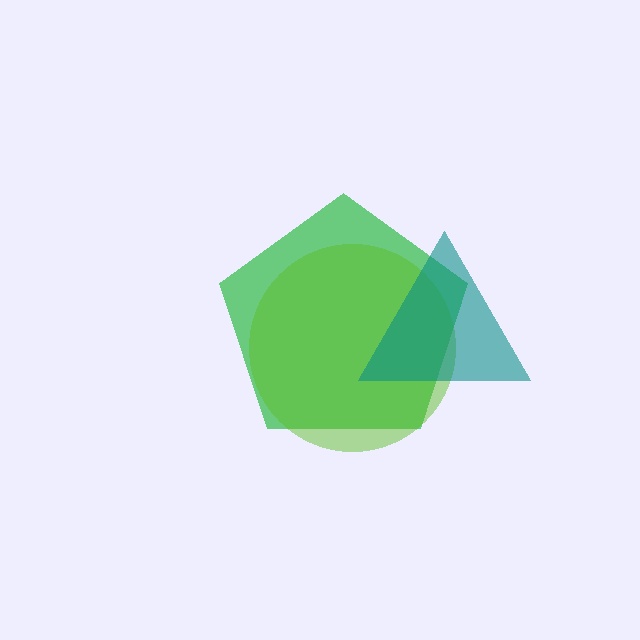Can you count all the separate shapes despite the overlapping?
Yes, there are 3 separate shapes.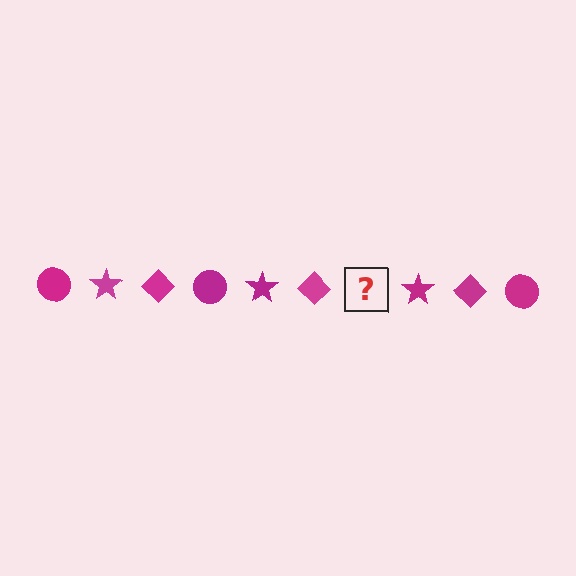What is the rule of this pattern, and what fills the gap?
The rule is that the pattern cycles through circle, star, diamond shapes in magenta. The gap should be filled with a magenta circle.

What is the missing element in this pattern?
The missing element is a magenta circle.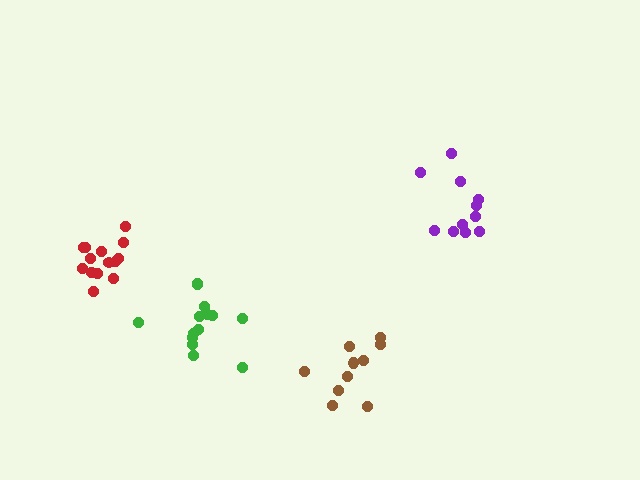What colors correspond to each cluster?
The clusters are colored: red, brown, green, purple.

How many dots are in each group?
Group 1: 14 dots, Group 2: 10 dots, Group 3: 14 dots, Group 4: 11 dots (49 total).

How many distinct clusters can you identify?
There are 4 distinct clusters.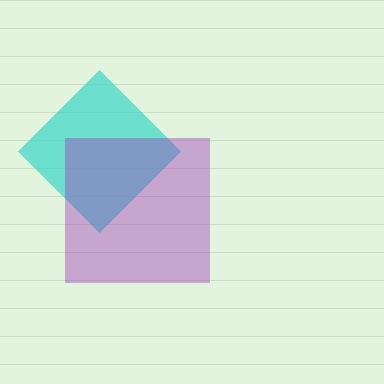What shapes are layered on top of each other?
The layered shapes are: a cyan diamond, a purple square.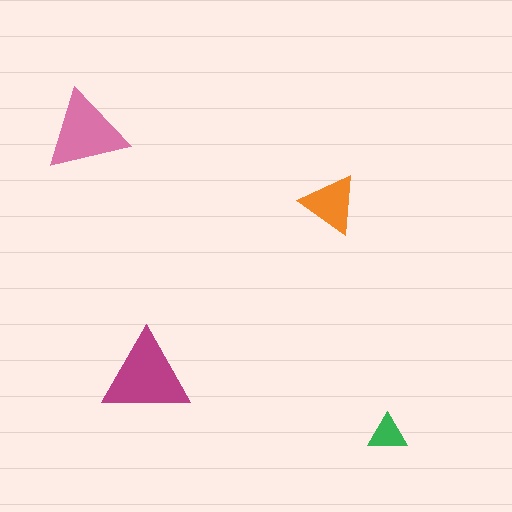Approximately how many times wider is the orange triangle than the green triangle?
About 1.5 times wider.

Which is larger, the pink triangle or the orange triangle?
The pink one.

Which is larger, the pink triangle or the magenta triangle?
The magenta one.